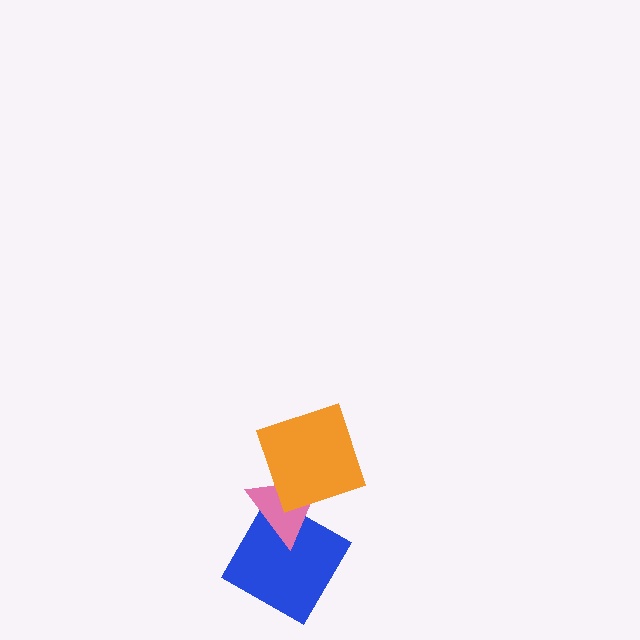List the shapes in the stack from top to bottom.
From top to bottom: the orange square, the pink triangle, the blue square.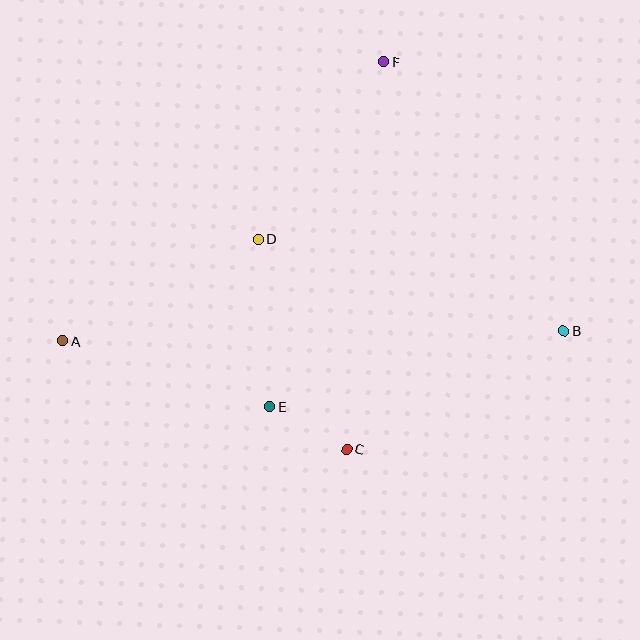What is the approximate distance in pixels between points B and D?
The distance between B and D is approximately 319 pixels.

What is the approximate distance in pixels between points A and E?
The distance between A and E is approximately 217 pixels.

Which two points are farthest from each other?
Points A and B are farthest from each other.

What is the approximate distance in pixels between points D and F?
The distance between D and F is approximately 217 pixels.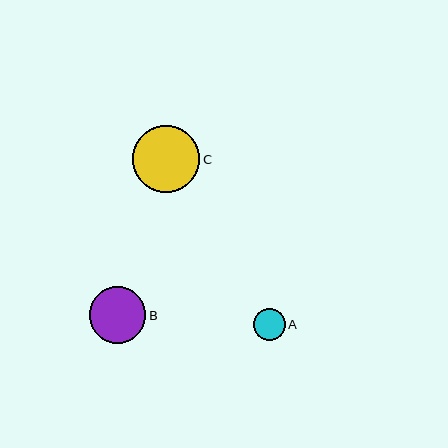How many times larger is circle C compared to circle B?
Circle C is approximately 1.2 times the size of circle B.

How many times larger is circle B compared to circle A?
Circle B is approximately 1.8 times the size of circle A.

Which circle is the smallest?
Circle A is the smallest with a size of approximately 32 pixels.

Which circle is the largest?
Circle C is the largest with a size of approximately 67 pixels.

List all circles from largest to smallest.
From largest to smallest: C, B, A.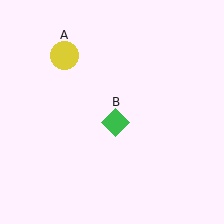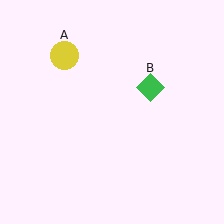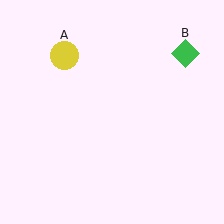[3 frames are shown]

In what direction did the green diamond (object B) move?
The green diamond (object B) moved up and to the right.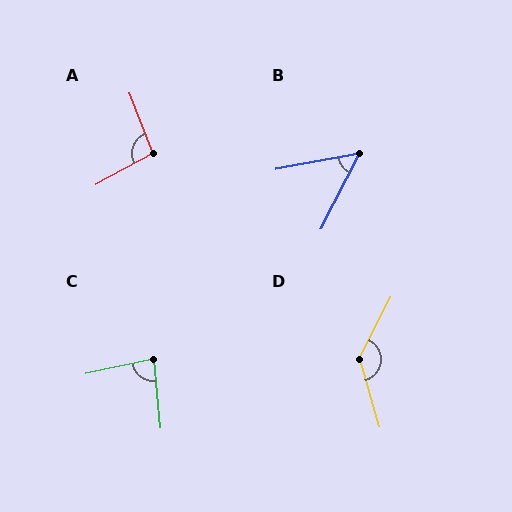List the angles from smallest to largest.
B (53°), C (83°), A (97°), D (137°).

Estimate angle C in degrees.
Approximately 83 degrees.